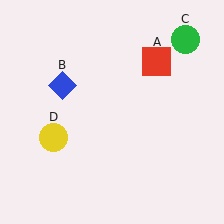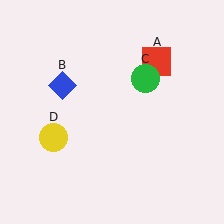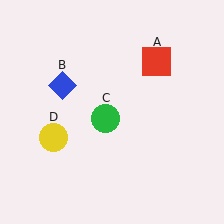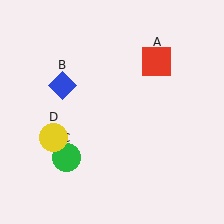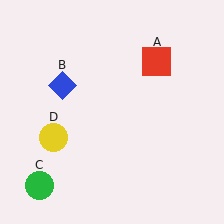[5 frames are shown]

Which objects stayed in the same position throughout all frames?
Red square (object A) and blue diamond (object B) and yellow circle (object D) remained stationary.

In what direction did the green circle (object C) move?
The green circle (object C) moved down and to the left.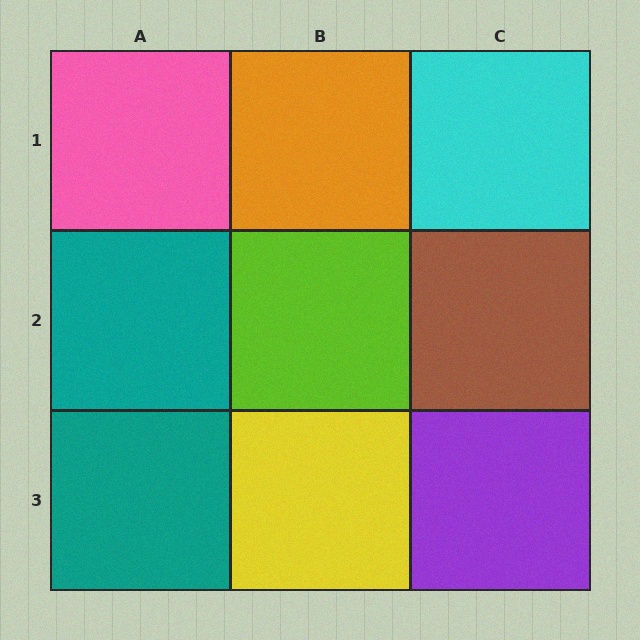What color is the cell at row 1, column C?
Cyan.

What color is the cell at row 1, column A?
Pink.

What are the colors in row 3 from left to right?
Teal, yellow, purple.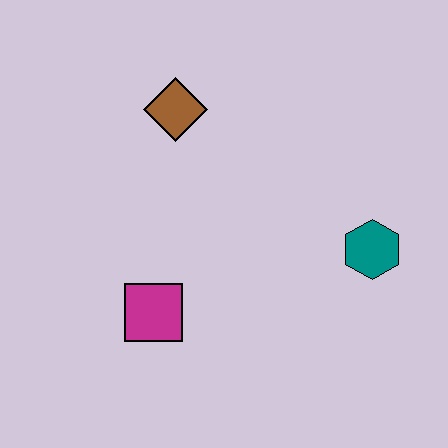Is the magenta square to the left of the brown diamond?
Yes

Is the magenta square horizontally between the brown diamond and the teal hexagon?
No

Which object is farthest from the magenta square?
The teal hexagon is farthest from the magenta square.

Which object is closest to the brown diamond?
The magenta square is closest to the brown diamond.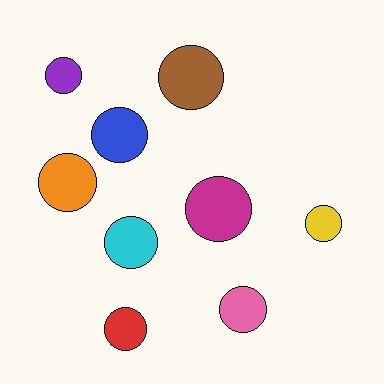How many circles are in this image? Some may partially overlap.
There are 9 circles.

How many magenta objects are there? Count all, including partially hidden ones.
There is 1 magenta object.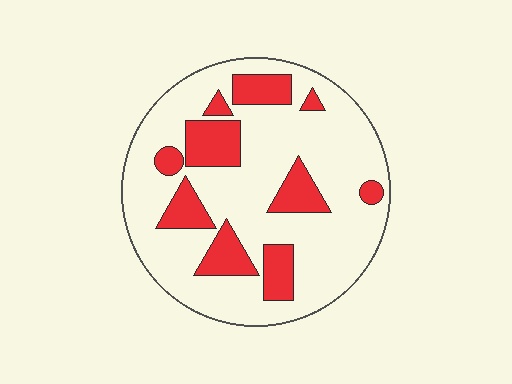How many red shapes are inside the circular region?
10.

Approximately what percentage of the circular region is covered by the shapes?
Approximately 25%.